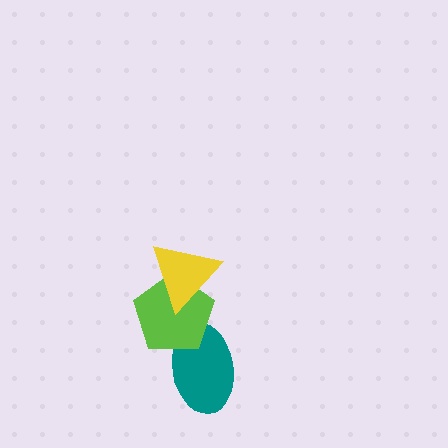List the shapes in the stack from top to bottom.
From top to bottom: the yellow triangle, the lime pentagon, the teal ellipse.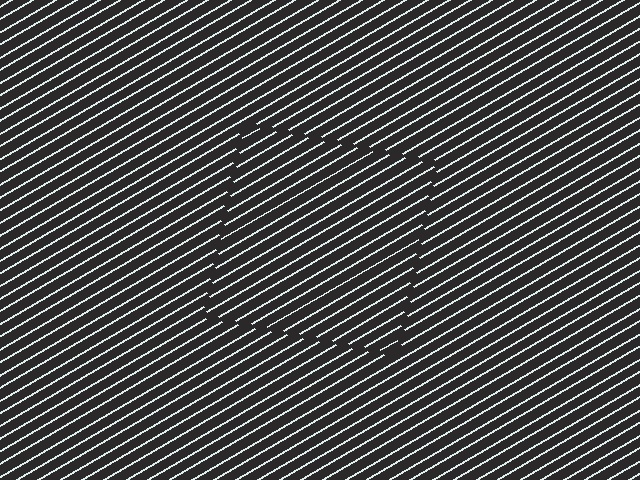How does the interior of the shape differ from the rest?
The interior of the shape contains the same grating, shifted by half a period — the contour is defined by the phase discontinuity where line-ends from the inner and outer gratings abut.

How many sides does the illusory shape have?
4 sides — the line-ends trace a square.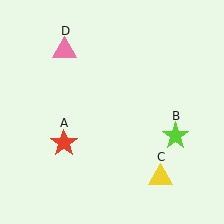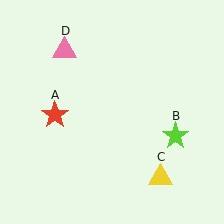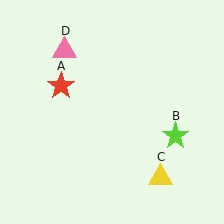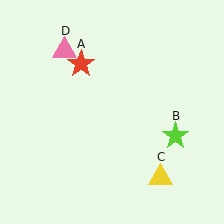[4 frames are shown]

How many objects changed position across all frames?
1 object changed position: red star (object A).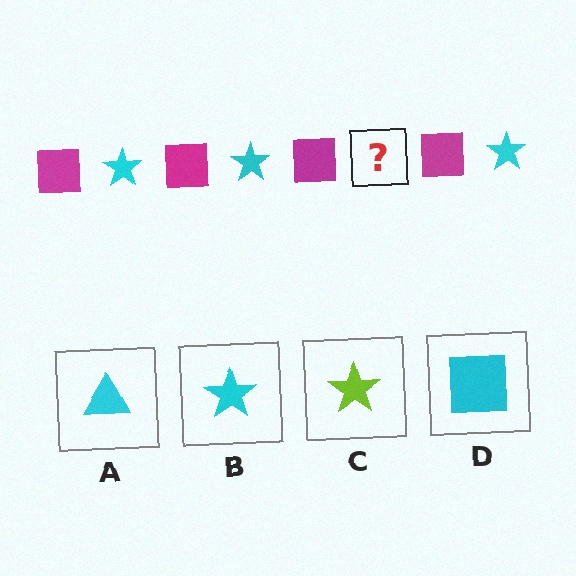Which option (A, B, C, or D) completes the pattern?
B.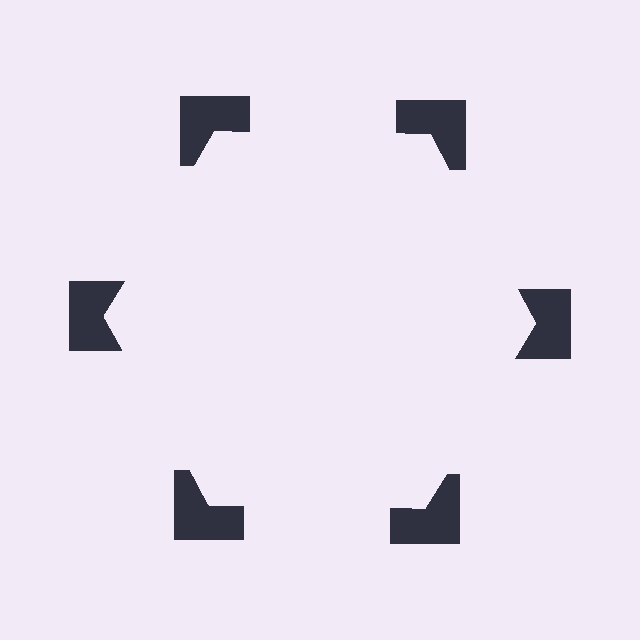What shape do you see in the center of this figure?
An illusory hexagon — its edges are inferred from the aligned wedge cuts in the notched squares, not physically drawn.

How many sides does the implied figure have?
6 sides.